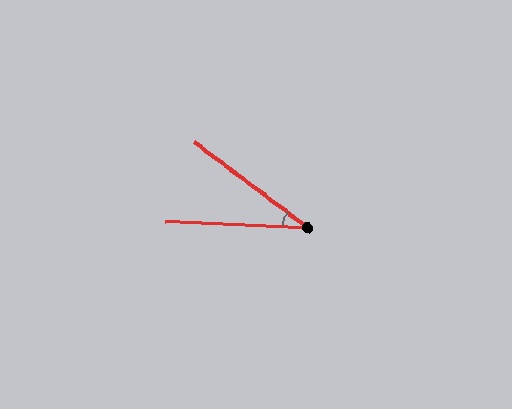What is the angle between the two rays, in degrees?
Approximately 35 degrees.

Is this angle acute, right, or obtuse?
It is acute.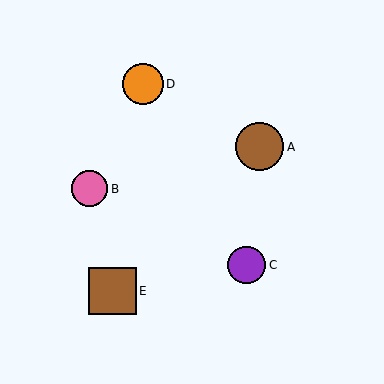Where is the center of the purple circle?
The center of the purple circle is at (247, 265).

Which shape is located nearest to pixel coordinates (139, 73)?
The orange circle (labeled D) at (143, 84) is nearest to that location.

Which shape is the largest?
The brown circle (labeled A) is the largest.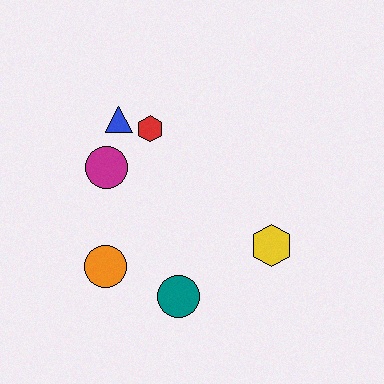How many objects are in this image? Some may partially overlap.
There are 6 objects.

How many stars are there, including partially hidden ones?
There are no stars.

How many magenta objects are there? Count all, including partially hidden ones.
There is 1 magenta object.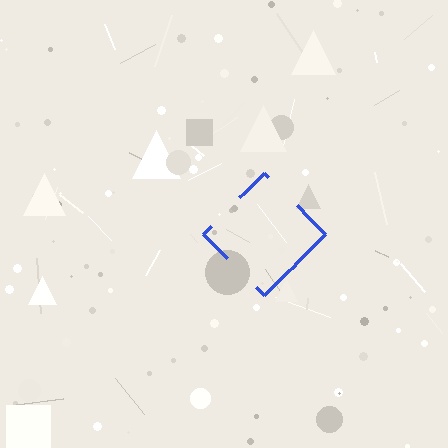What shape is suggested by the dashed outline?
The dashed outline suggests a diamond.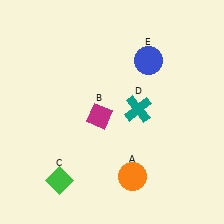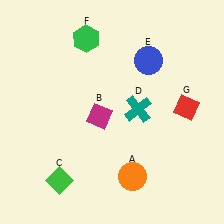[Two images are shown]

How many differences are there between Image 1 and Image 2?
There are 2 differences between the two images.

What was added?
A green hexagon (F), a red diamond (G) were added in Image 2.